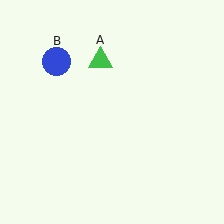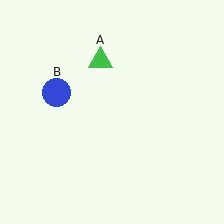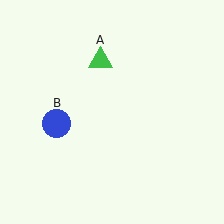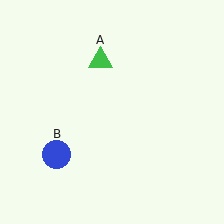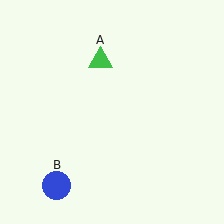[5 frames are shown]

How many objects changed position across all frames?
1 object changed position: blue circle (object B).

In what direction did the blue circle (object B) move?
The blue circle (object B) moved down.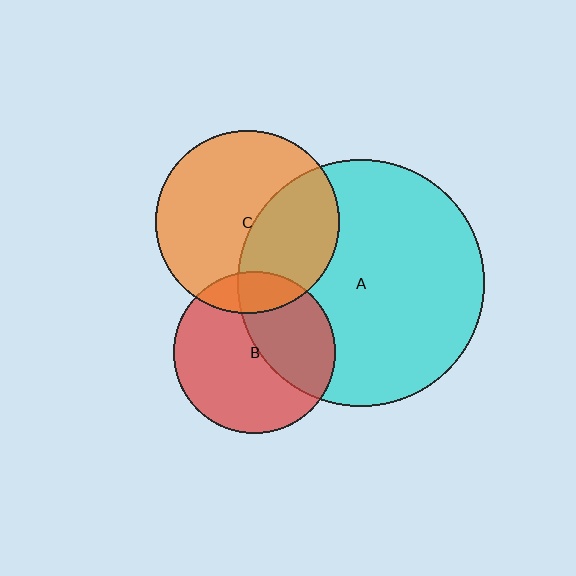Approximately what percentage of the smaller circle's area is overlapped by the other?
Approximately 40%.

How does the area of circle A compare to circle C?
Approximately 1.8 times.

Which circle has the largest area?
Circle A (cyan).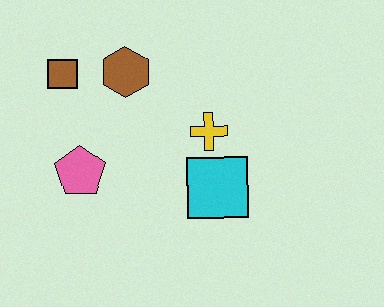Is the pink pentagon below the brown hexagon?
Yes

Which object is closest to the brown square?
The brown hexagon is closest to the brown square.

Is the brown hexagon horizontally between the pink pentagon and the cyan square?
Yes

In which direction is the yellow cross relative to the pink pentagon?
The yellow cross is to the right of the pink pentagon.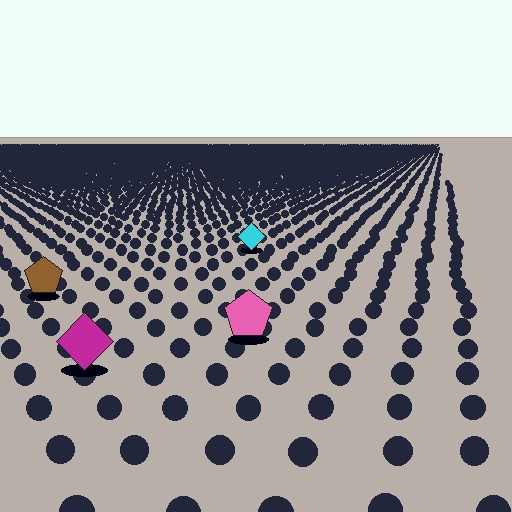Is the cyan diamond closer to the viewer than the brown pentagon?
No. The brown pentagon is closer — you can tell from the texture gradient: the ground texture is coarser near it.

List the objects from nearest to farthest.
From nearest to farthest: the magenta diamond, the pink pentagon, the brown pentagon, the cyan diamond.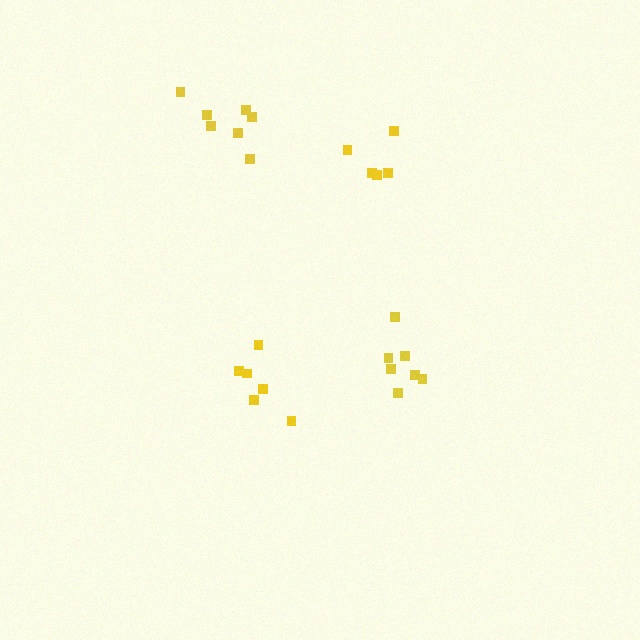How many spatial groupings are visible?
There are 4 spatial groupings.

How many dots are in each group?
Group 1: 6 dots, Group 2: 7 dots, Group 3: 5 dots, Group 4: 7 dots (25 total).